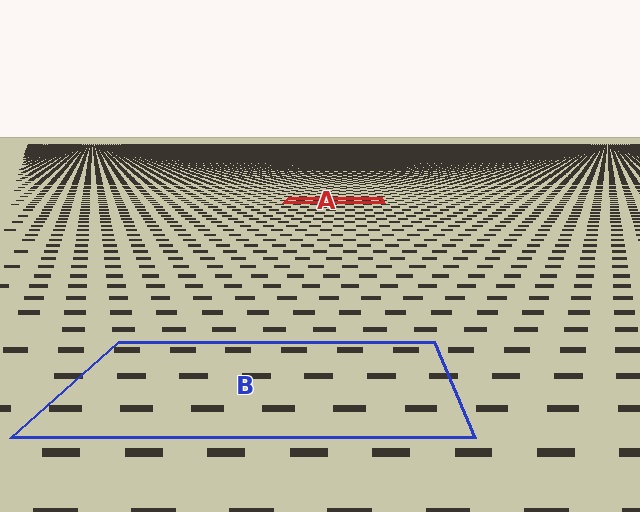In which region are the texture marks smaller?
The texture marks are smaller in region A, because it is farther away.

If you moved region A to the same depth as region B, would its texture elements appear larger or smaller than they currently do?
They would appear larger. At a closer depth, the same texture elements are projected at a bigger on-screen size.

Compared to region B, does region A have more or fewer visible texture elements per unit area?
Region A has more texture elements per unit area — they are packed more densely because it is farther away.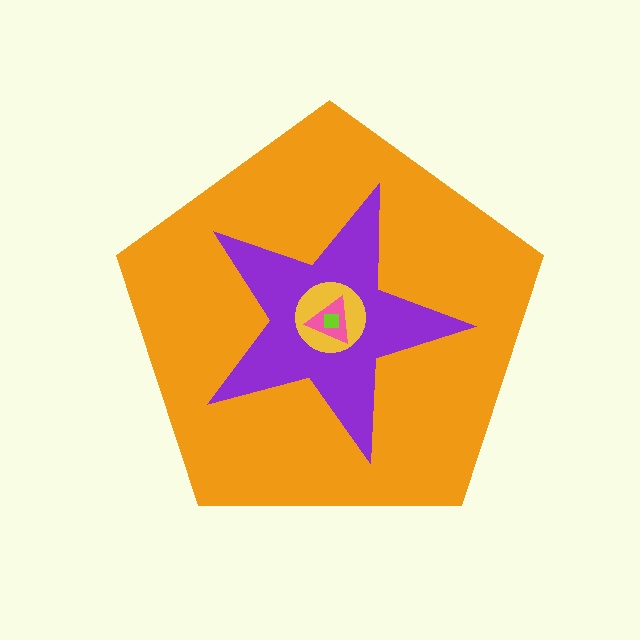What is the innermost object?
The lime square.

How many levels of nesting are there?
5.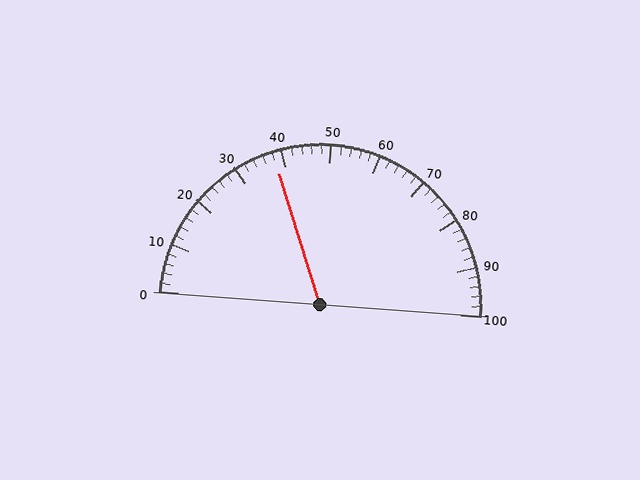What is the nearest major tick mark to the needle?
The nearest major tick mark is 40.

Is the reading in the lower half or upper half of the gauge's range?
The reading is in the lower half of the range (0 to 100).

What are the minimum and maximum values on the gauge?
The gauge ranges from 0 to 100.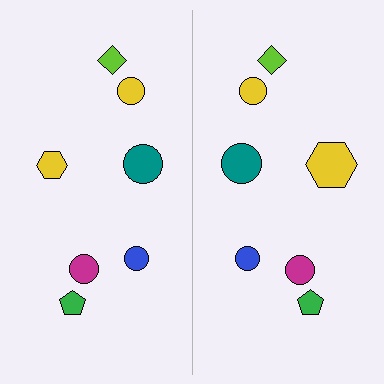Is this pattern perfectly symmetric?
No, the pattern is not perfectly symmetric. The yellow hexagon on the right side has a different size than its mirror counterpart.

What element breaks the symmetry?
The yellow hexagon on the right side has a different size than its mirror counterpart.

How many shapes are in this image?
There are 14 shapes in this image.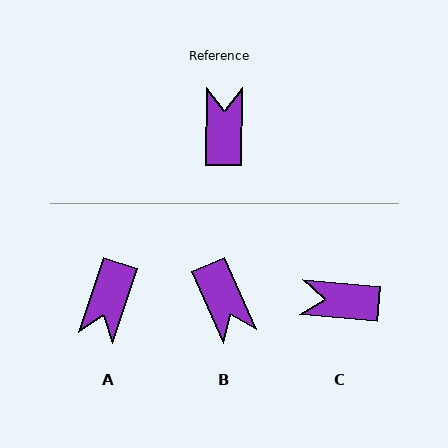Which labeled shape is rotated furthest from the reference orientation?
A, about 162 degrees away.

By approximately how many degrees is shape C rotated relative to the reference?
Approximately 85 degrees counter-clockwise.